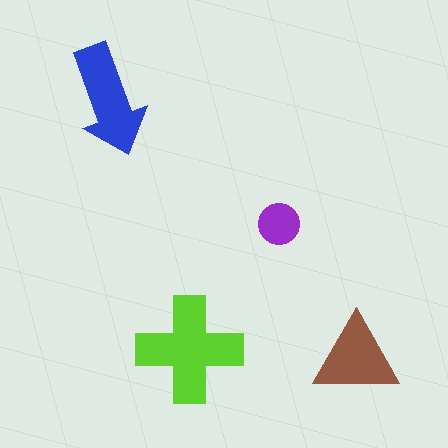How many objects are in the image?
There are 4 objects in the image.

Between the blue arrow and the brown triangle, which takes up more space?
The blue arrow.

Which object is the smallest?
The purple circle.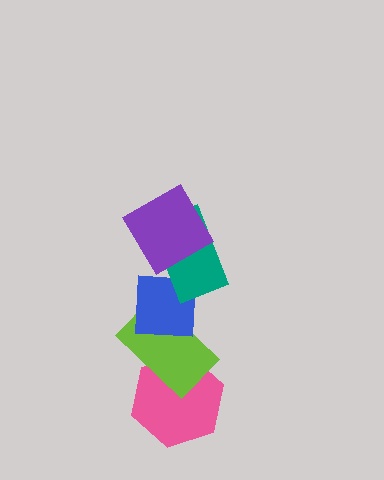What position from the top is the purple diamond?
The purple diamond is 1st from the top.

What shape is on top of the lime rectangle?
The blue square is on top of the lime rectangle.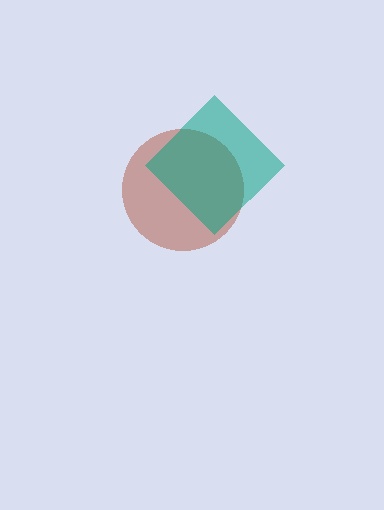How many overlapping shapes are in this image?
There are 2 overlapping shapes in the image.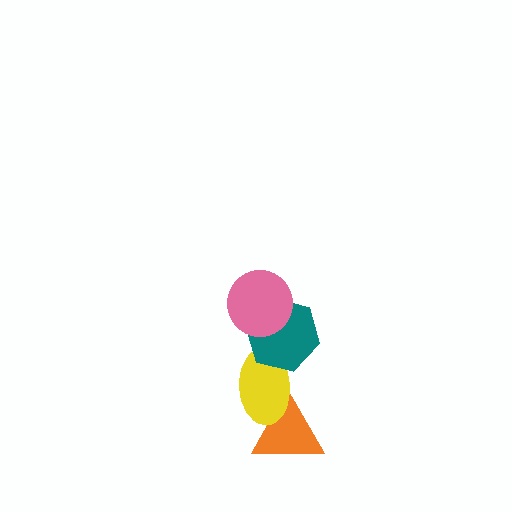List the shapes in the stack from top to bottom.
From top to bottom: the pink circle, the teal hexagon, the yellow ellipse, the orange triangle.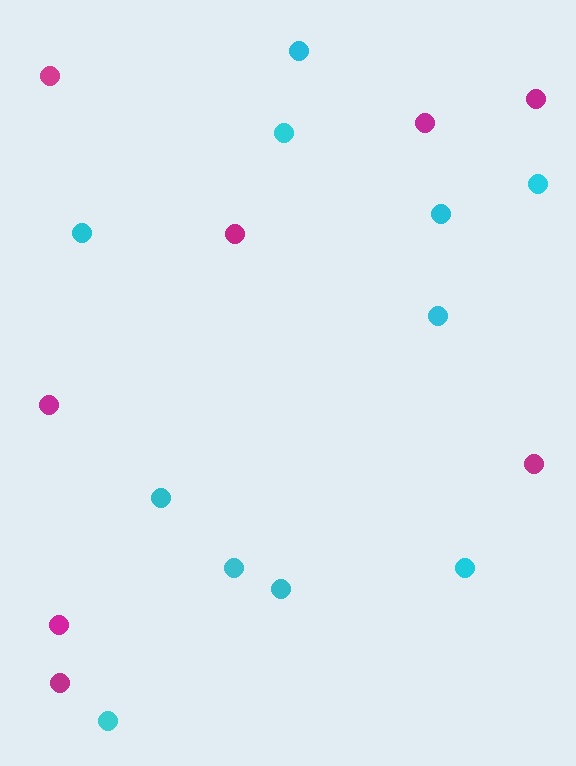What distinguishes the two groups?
There are 2 groups: one group of magenta circles (8) and one group of cyan circles (11).